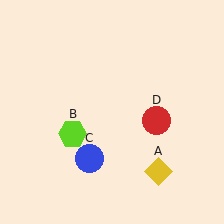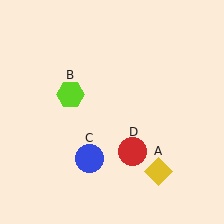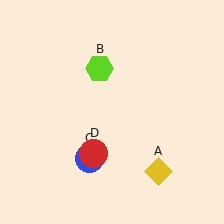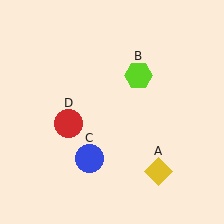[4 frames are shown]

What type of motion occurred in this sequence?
The lime hexagon (object B), red circle (object D) rotated clockwise around the center of the scene.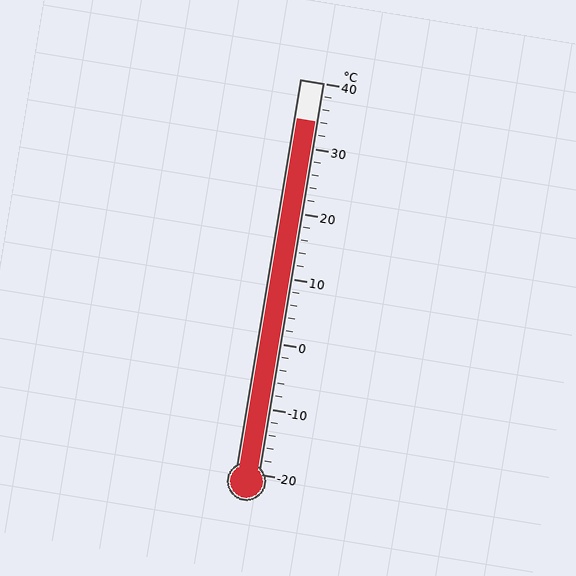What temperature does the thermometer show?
The thermometer shows approximately 34°C.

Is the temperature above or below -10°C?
The temperature is above -10°C.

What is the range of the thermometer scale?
The thermometer scale ranges from -20°C to 40°C.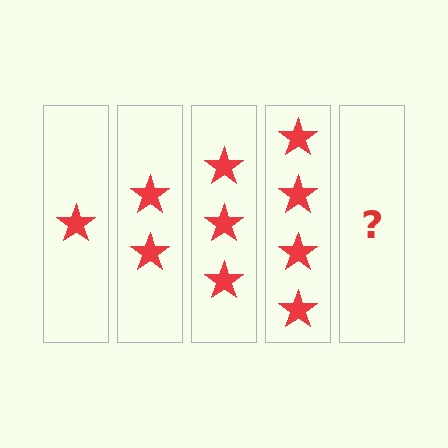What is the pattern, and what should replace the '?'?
The pattern is that each step adds one more star. The '?' should be 5 stars.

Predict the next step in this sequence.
The next step is 5 stars.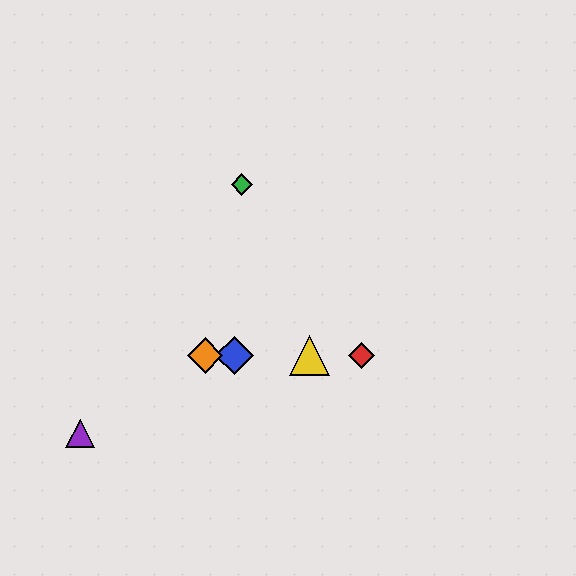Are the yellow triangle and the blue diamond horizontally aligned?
Yes, both are at y≈356.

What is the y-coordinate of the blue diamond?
The blue diamond is at y≈356.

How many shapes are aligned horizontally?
4 shapes (the red diamond, the blue diamond, the yellow triangle, the orange diamond) are aligned horizontally.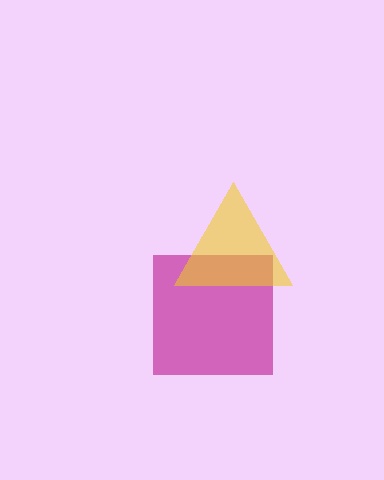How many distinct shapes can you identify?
There are 2 distinct shapes: a magenta square, a yellow triangle.